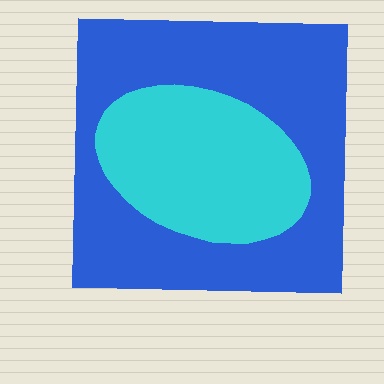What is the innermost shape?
The cyan ellipse.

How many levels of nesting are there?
2.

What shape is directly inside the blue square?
The cyan ellipse.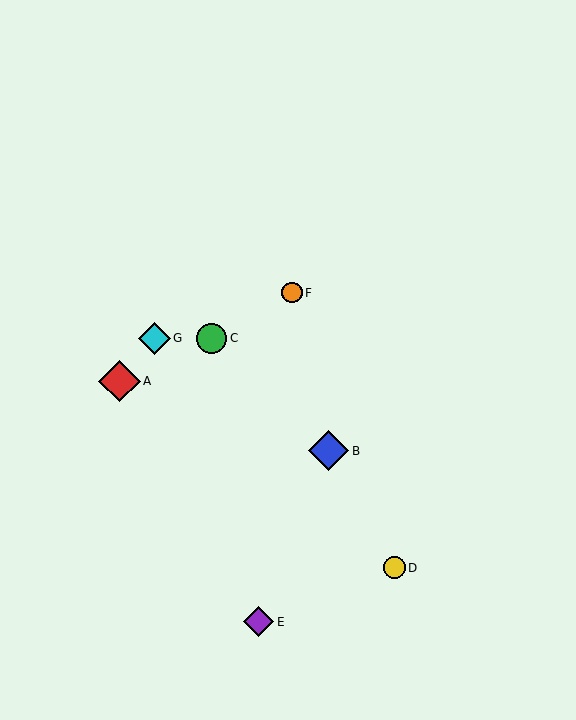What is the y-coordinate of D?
Object D is at y≈568.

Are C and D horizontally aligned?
No, C is at y≈338 and D is at y≈568.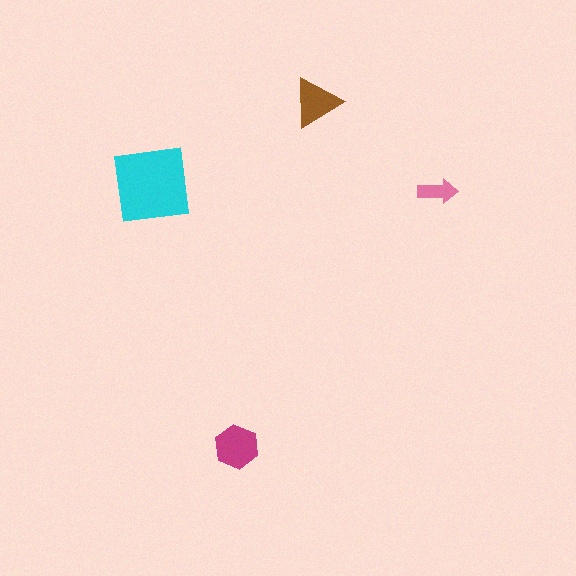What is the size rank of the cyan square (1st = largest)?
1st.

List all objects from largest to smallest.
The cyan square, the magenta hexagon, the brown triangle, the pink arrow.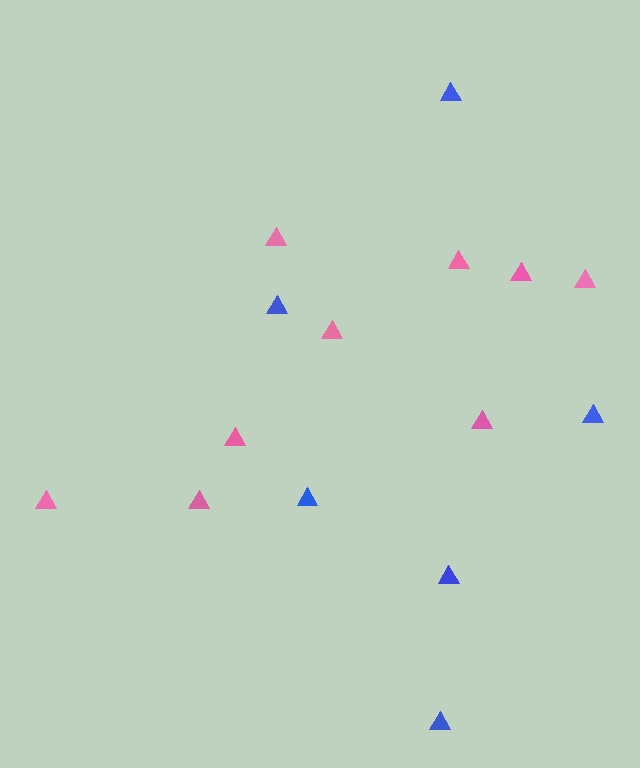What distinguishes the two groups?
There are 2 groups: one group of blue triangles (6) and one group of pink triangles (9).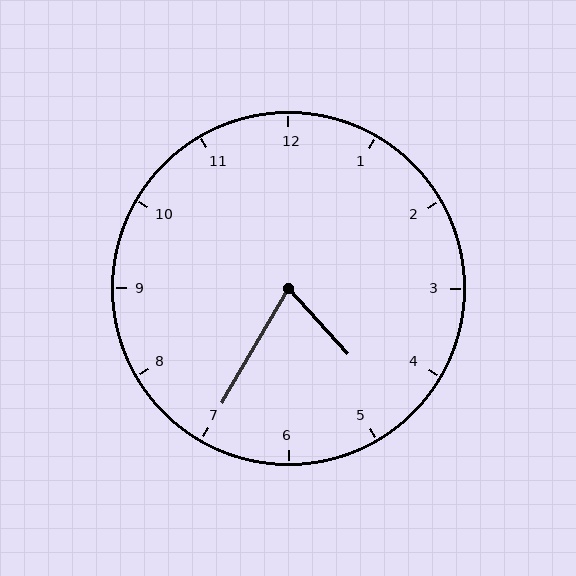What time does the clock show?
4:35.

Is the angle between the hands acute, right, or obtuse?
It is acute.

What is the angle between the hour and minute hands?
Approximately 72 degrees.